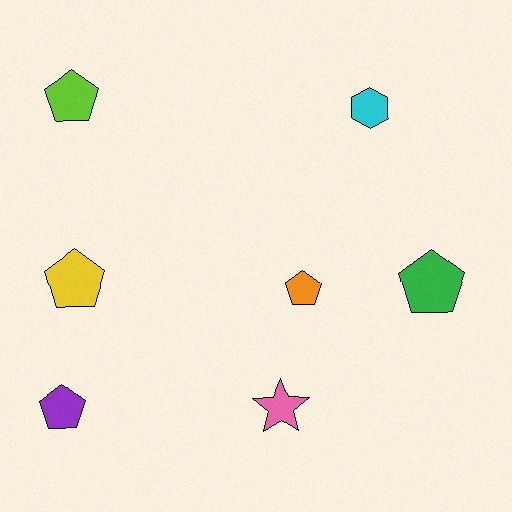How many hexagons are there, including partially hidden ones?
There is 1 hexagon.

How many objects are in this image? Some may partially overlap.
There are 7 objects.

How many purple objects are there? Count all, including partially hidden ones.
There is 1 purple object.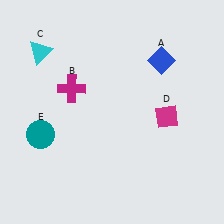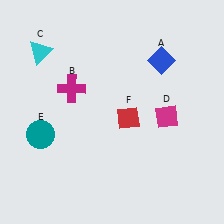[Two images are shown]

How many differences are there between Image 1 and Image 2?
There is 1 difference between the two images.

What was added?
A red diamond (F) was added in Image 2.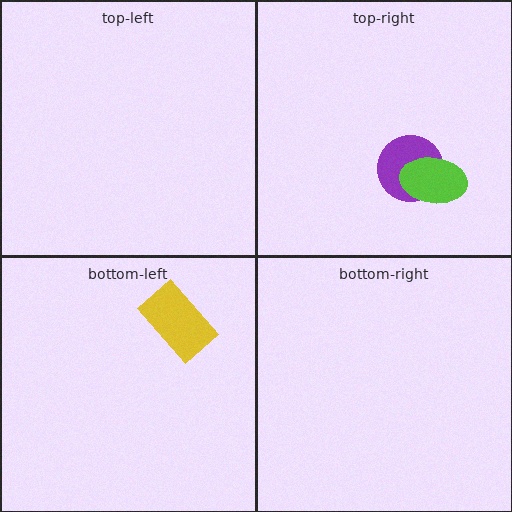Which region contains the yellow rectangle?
The bottom-left region.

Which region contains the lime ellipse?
The top-right region.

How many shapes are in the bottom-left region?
1.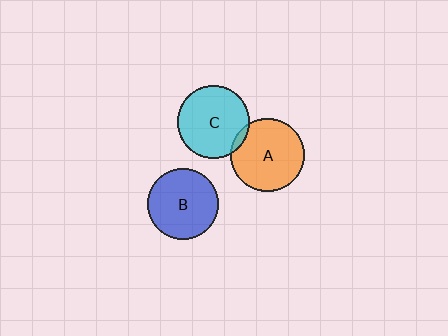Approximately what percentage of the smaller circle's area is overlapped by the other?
Approximately 5%.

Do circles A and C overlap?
Yes.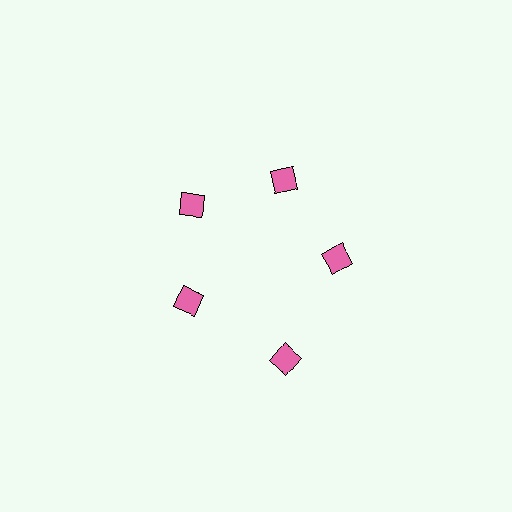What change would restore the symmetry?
The symmetry would be restored by moving it inward, back onto the ring so that all 5 diamonds sit at equal angles and equal distance from the center.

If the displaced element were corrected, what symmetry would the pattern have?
It would have 5-fold rotational symmetry — the pattern would map onto itself every 72 degrees.